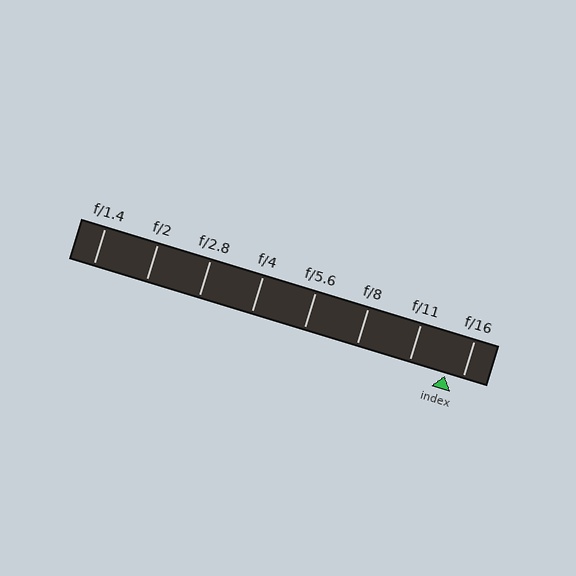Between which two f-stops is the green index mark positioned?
The index mark is between f/11 and f/16.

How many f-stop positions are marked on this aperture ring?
There are 8 f-stop positions marked.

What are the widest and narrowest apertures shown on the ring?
The widest aperture shown is f/1.4 and the narrowest is f/16.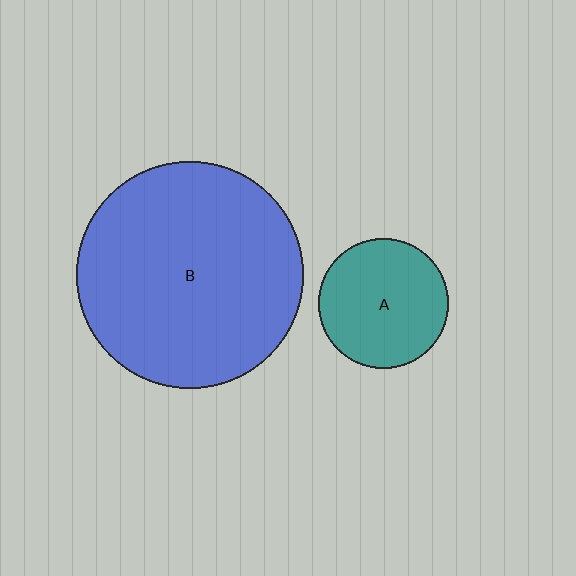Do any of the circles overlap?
No, none of the circles overlap.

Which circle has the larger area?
Circle B (blue).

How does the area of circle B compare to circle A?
Approximately 3.0 times.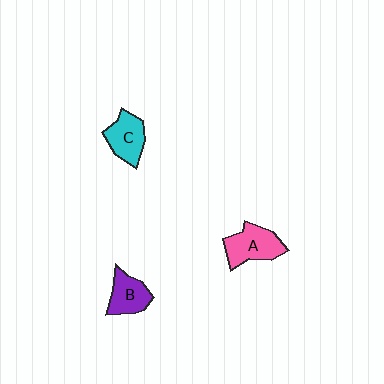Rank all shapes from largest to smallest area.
From largest to smallest: A (pink), C (cyan), B (purple).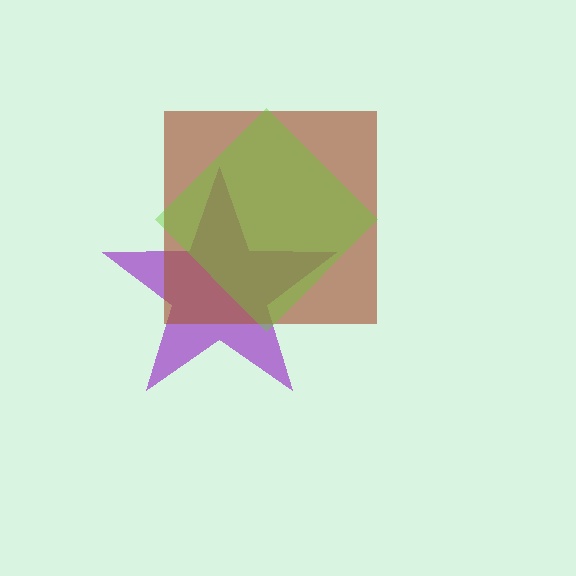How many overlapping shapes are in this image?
There are 3 overlapping shapes in the image.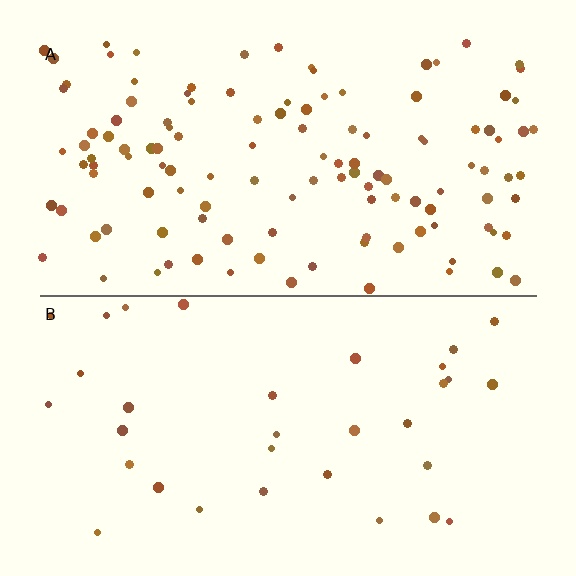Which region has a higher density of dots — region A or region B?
A (the top).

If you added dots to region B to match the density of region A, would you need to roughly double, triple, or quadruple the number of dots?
Approximately quadruple.